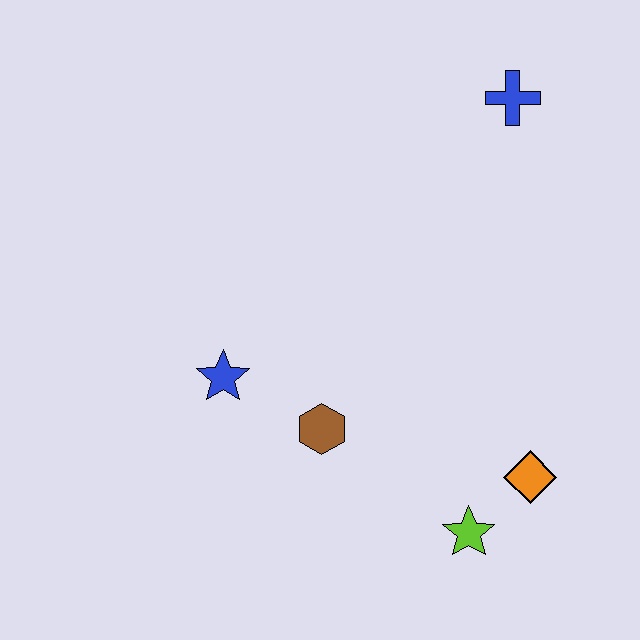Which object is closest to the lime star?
The orange diamond is closest to the lime star.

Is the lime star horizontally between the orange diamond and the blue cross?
No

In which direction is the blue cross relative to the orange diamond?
The blue cross is above the orange diamond.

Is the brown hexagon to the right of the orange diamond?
No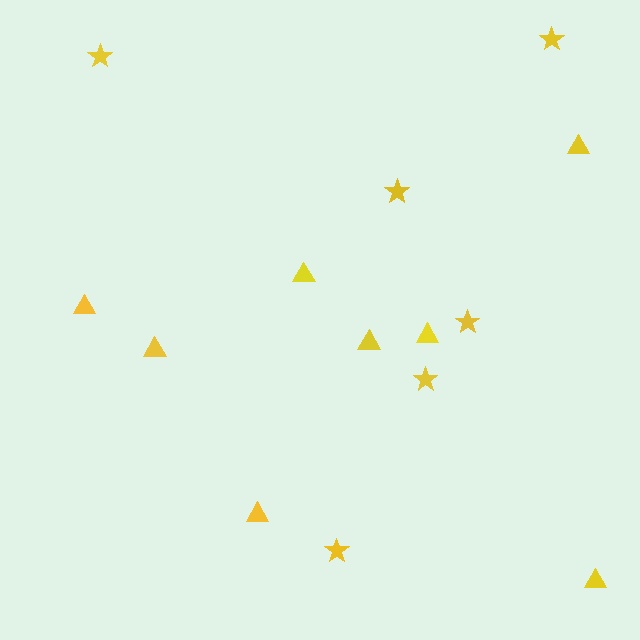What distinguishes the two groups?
There are 2 groups: one group of stars (6) and one group of triangles (8).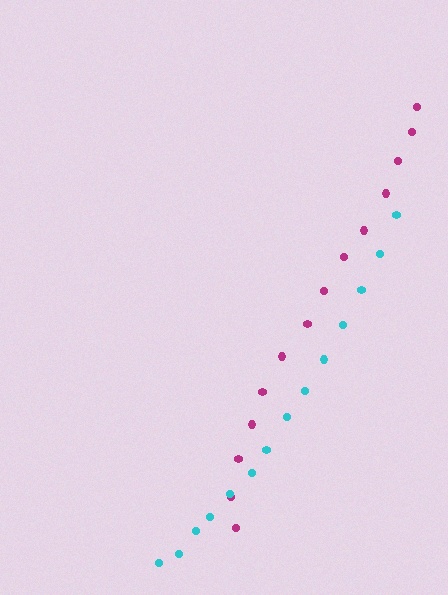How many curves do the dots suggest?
There are 2 distinct paths.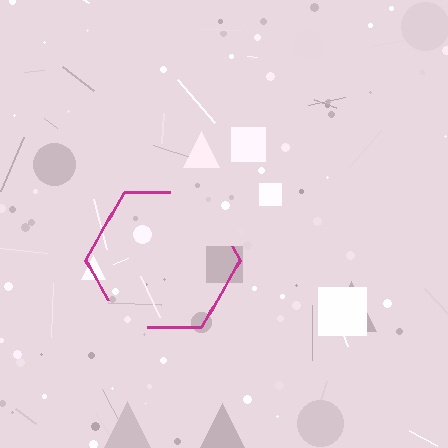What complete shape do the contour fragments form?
The contour fragments form a hexagon.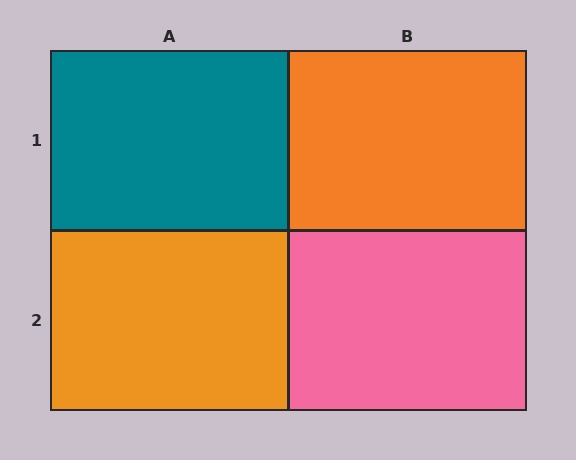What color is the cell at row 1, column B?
Orange.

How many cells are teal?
1 cell is teal.